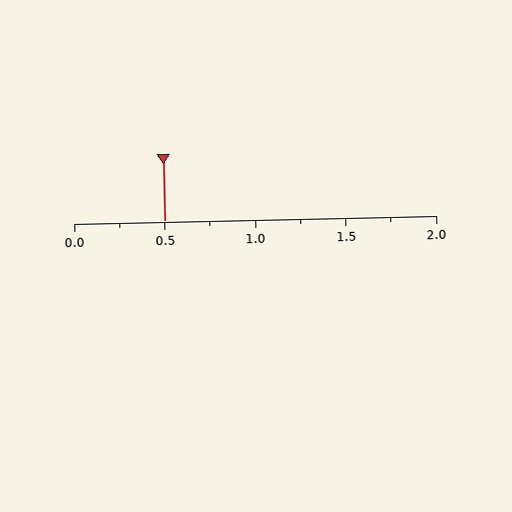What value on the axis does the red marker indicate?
The marker indicates approximately 0.5.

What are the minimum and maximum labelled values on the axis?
The axis runs from 0.0 to 2.0.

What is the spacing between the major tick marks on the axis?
The major ticks are spaced 0.5 apart.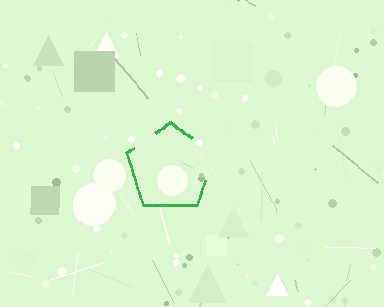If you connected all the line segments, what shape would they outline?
They would outline a pentagon.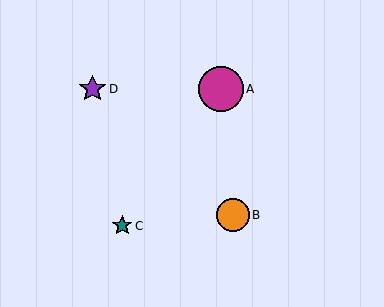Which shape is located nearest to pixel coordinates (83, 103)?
The purple star (labeled D) at (93, 89) is nearest to that location.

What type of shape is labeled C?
Shape C is a teal star.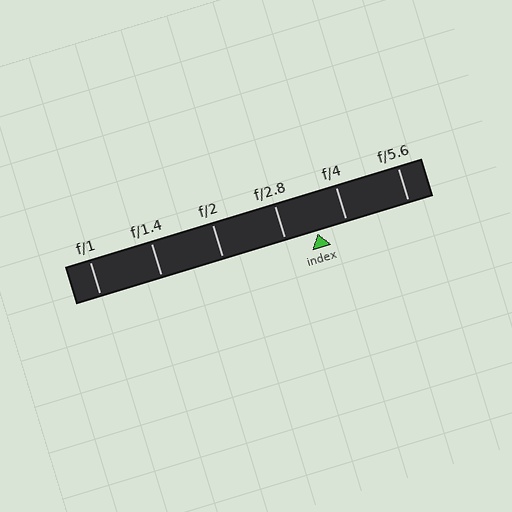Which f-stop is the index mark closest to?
The index mark is closest to f/4.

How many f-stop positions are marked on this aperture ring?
There are 6 f-stop positions marked.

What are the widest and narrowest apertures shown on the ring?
The widest aperture shown is f/1 and the narrowest is f/5.6.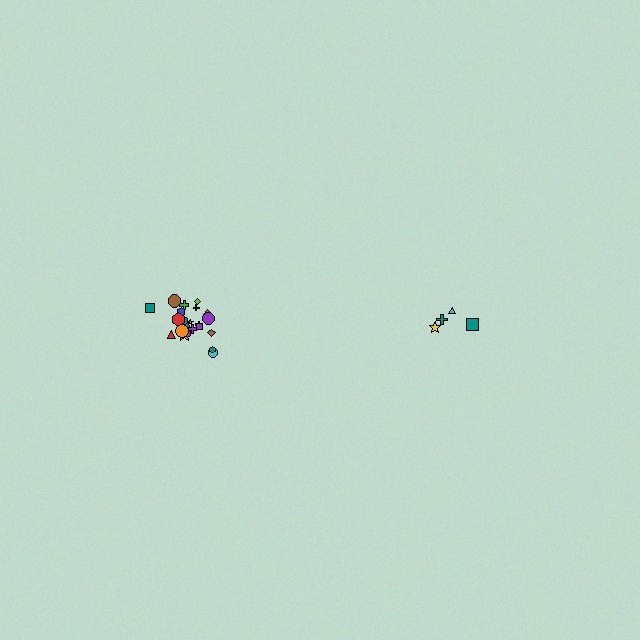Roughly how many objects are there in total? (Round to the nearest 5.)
Roughly 25 objects in total.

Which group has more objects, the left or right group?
The left group.